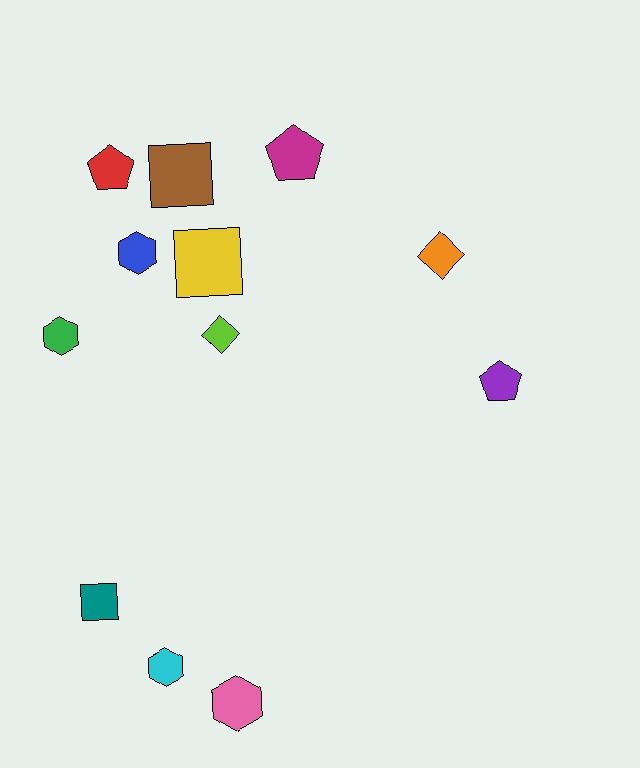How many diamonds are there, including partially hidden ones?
There are 2 diamonds.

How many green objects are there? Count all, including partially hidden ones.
There is 1 green object.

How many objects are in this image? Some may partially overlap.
There are 12 objects.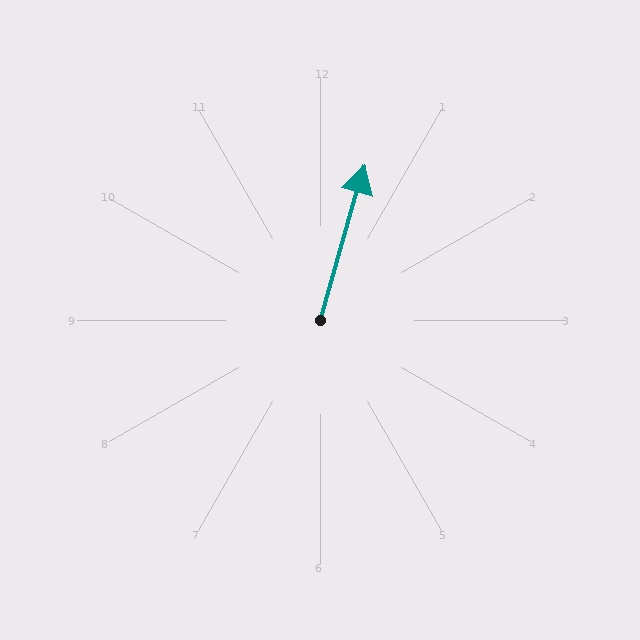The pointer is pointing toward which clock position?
Roughly 1 o'clock.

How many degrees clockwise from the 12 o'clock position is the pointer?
Approximately 16 degrees.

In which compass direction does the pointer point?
North.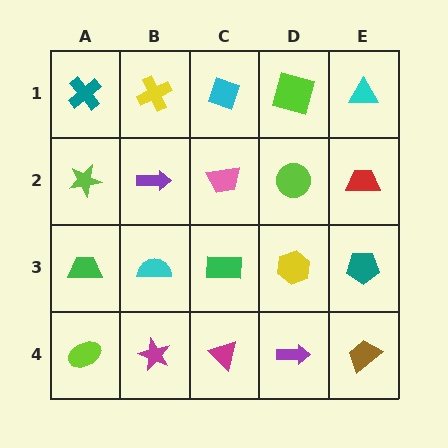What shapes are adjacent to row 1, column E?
A red trapezoid (row 2, column E), a lime square (row 1, column D).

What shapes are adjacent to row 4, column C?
A green rectangle (row 3, column C), a magenta star (row 4, column B), a purple arrow (row 4, column D).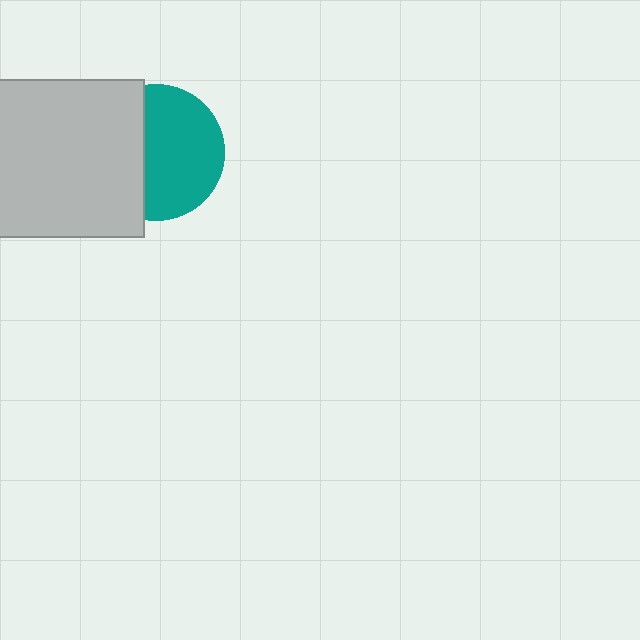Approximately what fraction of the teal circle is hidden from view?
Roughly 40% of the teal circle is hidden behind the light gray square.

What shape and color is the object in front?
The object in front is a light gray square.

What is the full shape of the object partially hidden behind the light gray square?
The partially hidden object is a teal circle.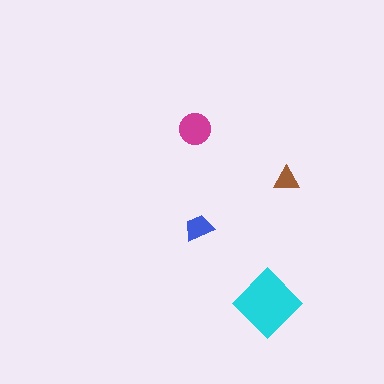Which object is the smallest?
The brown triangle.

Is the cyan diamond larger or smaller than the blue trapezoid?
Larger.